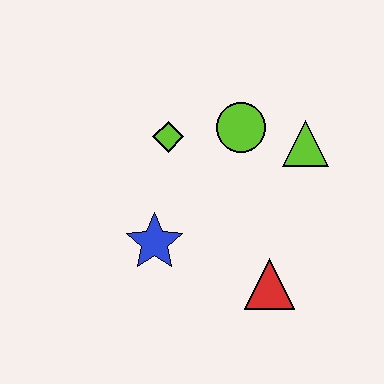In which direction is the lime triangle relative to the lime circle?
The lime triangle is to the right of the lime circle.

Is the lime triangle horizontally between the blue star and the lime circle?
No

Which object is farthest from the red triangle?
The lime diamond is farthest from the red triangle.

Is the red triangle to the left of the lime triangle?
Yes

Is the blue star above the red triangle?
Yes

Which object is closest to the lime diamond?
The lime circle is closest to the lime diamond.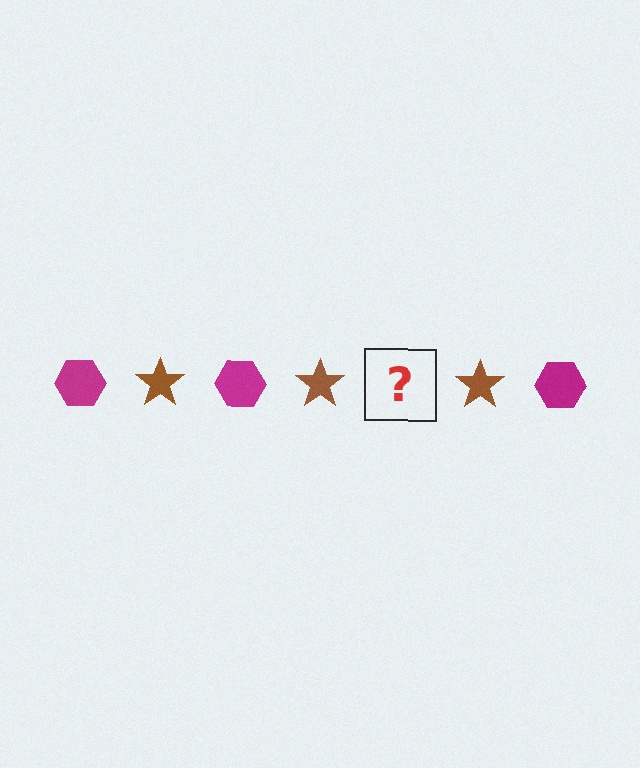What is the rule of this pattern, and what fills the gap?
The rule is that the pattern alternates between magenta hexagon and brown star. The gap should be filled with a magenta hexagon.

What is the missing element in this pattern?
The missing element is a magenta hexagon.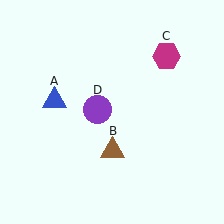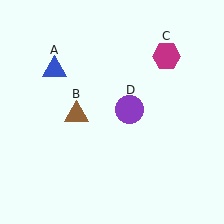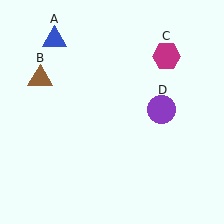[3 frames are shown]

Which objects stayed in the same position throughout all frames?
Magenta hexagon (object C) remained stationary.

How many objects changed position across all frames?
3 objects changed position: blue triangle (object A), brown triangle (object B), purple circle (object D).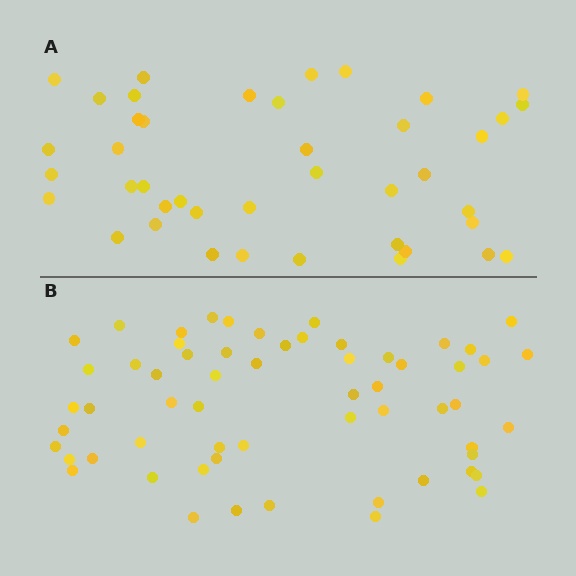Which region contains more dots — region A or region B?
Region B (the bottom region) has more dots.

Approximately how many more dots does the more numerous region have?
Region B has approximately 20 more dots than region A.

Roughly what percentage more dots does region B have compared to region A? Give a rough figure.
About 45% more.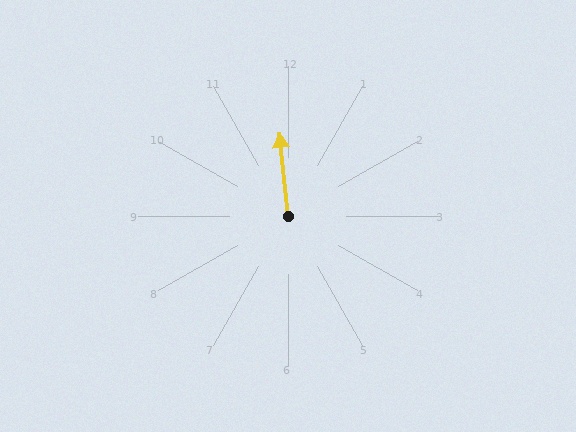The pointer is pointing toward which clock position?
Roughly 12 o'clock.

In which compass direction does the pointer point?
North.